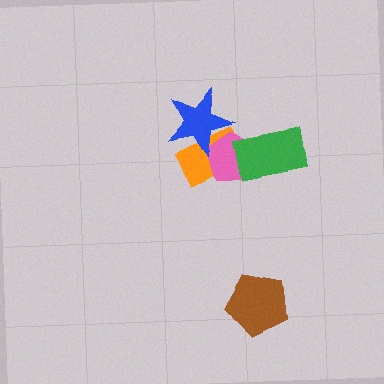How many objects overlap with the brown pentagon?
0 objects overlap with the brown pentagon.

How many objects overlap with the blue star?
2 objects overlap with the blue star.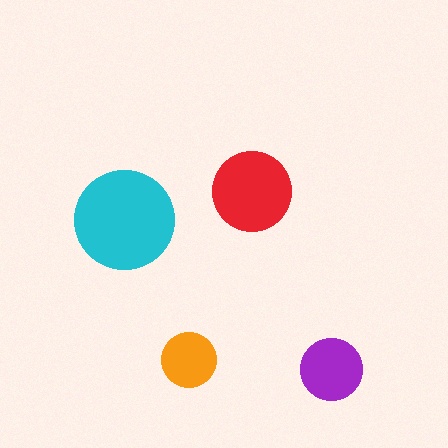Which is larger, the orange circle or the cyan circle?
The cyan one.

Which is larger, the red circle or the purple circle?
The red one.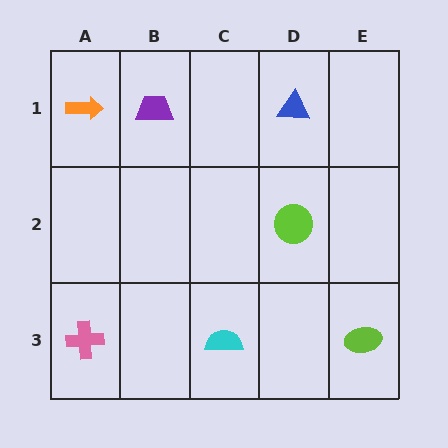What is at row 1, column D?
A blue triangle.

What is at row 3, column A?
A pink cross.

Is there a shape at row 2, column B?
No, that cell is empty.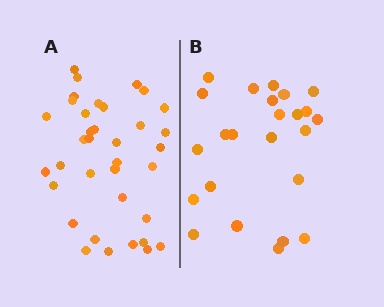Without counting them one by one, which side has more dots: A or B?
Region A (the left region) has more dots.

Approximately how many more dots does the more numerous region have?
Region A has roughly 12 or so more dots than region B.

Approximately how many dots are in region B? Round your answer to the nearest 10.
About 20 dots. (The exact count is 24, which rounds to 20.)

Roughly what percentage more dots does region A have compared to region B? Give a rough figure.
About 50% more.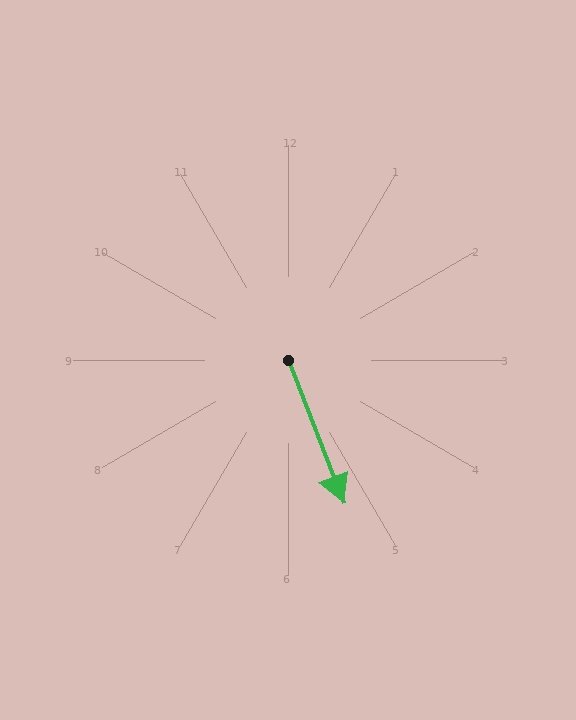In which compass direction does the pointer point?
South.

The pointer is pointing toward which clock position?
Roughly 5 o'clock.